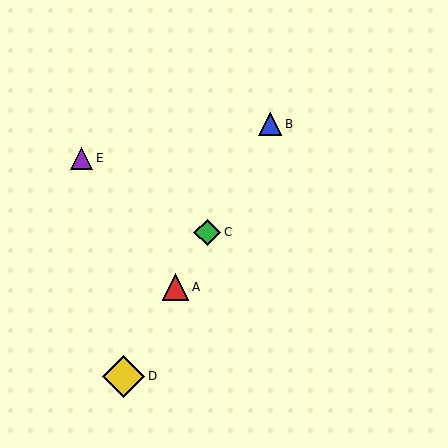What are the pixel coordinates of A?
Object A is at (176, 287).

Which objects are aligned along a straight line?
Objects A, B, C, D are aligned along a straight line.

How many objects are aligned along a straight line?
4 objects (A, B, C, D) are aligned along a straight line.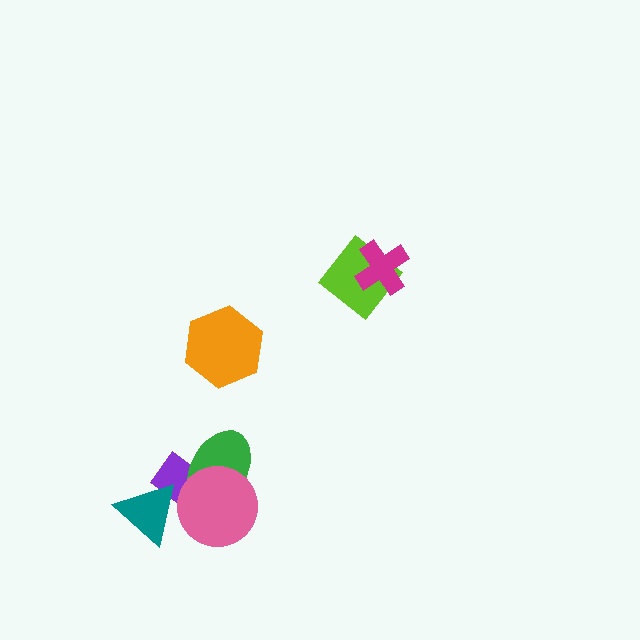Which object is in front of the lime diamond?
The magenta cross is in front of the lime diamond.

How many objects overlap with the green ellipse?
2 objects overlap with the green ellipse.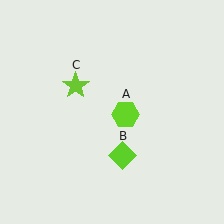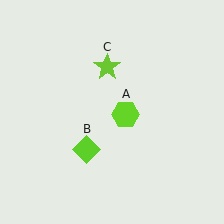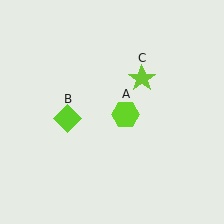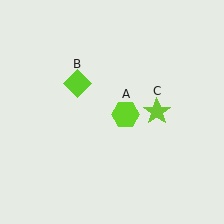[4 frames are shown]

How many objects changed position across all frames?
2 objects changed position: lime diamond (object B), lime star (object C).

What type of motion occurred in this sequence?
The lime diamond (object B), lime star (object C) rotated clockwise around the center of the scene.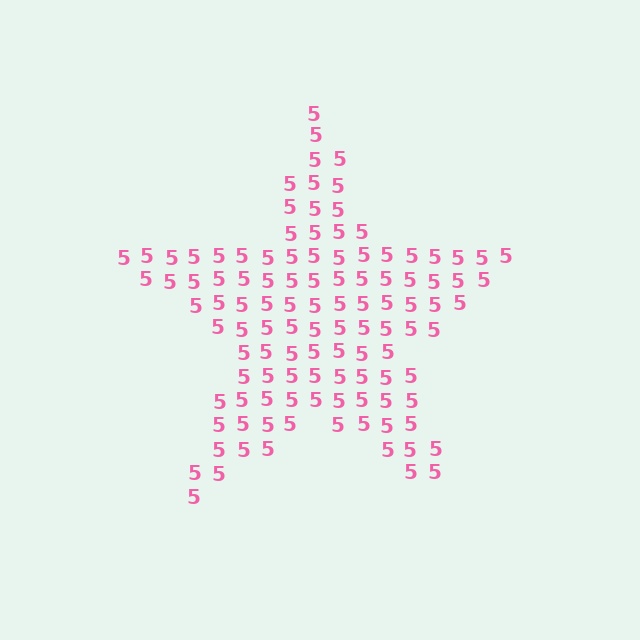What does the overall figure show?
The overall figure shows a star.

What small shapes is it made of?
It is made of small digit 5's.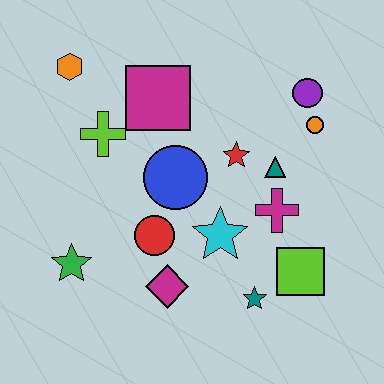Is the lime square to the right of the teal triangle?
Yes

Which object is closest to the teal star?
The lime square is closest to the teal star.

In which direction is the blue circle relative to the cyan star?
The blue circle is above the cyan star.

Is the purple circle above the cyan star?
Yes